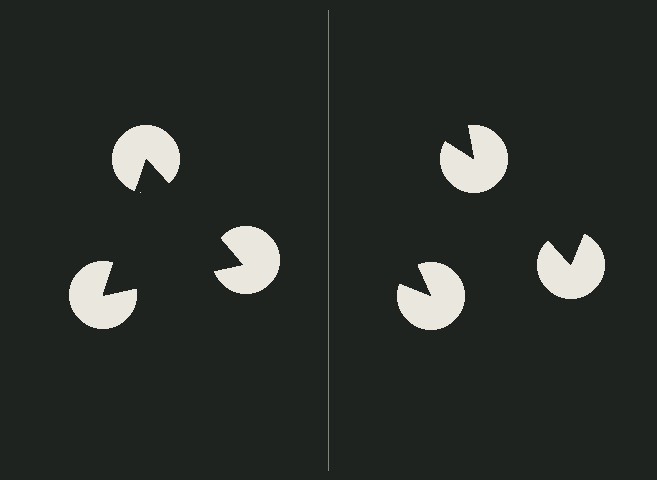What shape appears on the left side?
An illusory triangle.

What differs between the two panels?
The pac-man discs are positioned identically on both sides; only the wedge orientations differ. On the left they align to a triangle; on the right they are misaligned.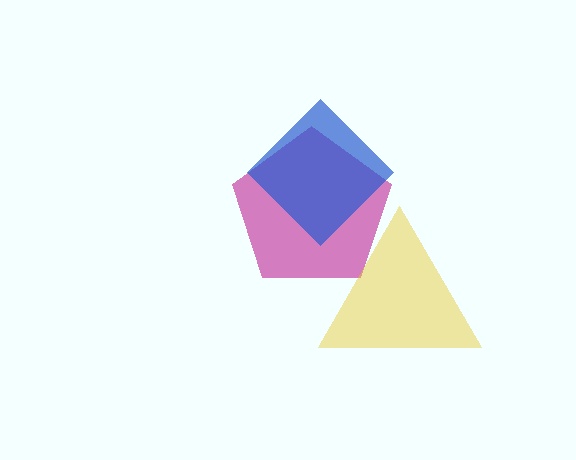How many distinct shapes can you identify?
There are 3 distinct shapes: a magenta pentagon, a yellow triangle, a blue diamond.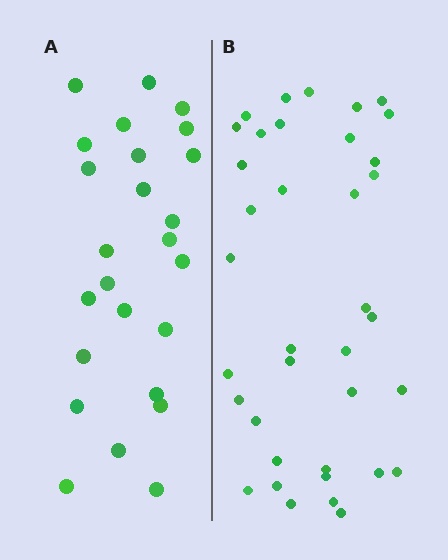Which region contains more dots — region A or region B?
Region B (the right region) has more dots.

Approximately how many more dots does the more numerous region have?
Region B has roughly 12 or so more dots than region A.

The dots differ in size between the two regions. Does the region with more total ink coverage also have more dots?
No. Region A has more total ink coverage because its dots are larger, but region B actually contains more individual dots. Total area can be misleading — the number of items is what matters here.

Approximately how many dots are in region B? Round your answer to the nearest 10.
About 40 dots. (The exact count is 37, which rounds to 40.)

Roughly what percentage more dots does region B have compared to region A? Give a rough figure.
About 50% more.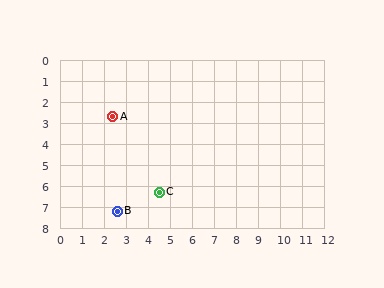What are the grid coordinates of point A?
Point A is at approximately (2.4, 2.7).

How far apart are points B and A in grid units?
Points B and A are about 4.5 grid units apart.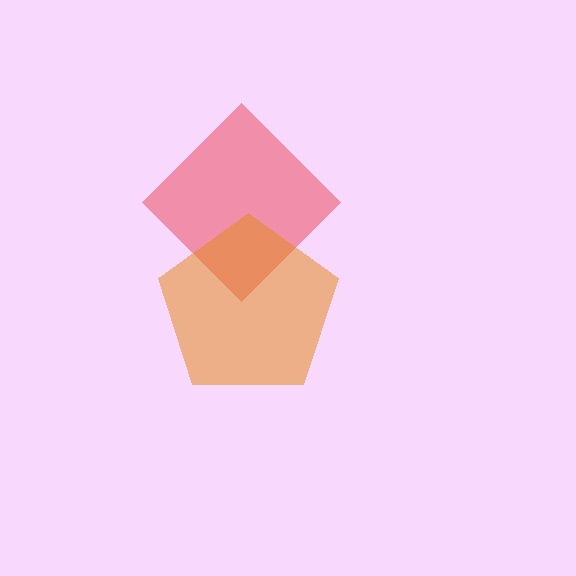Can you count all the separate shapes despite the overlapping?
Yes, there are 2 separate shapes.